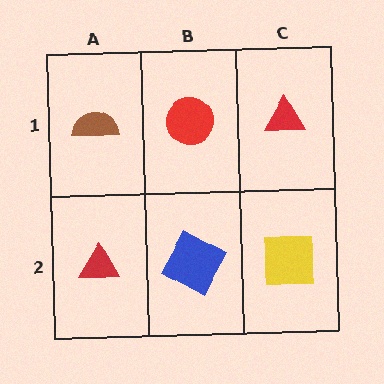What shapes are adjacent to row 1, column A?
A red triangle (row 2, column A), a red circle (row 1, column B).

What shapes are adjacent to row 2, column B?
A red circle (row 1, column B), a red triangle (row 2, column A), a yellow square (row 2, column C).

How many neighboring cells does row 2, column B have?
3.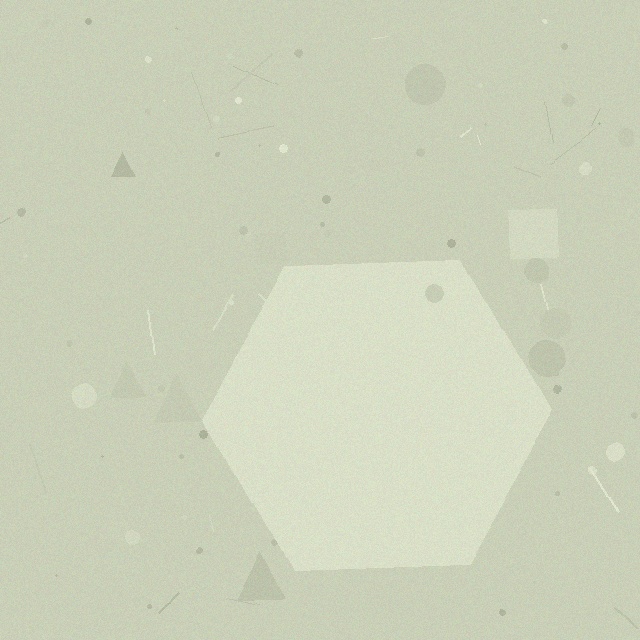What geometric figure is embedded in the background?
A hexagon is embedded in the background.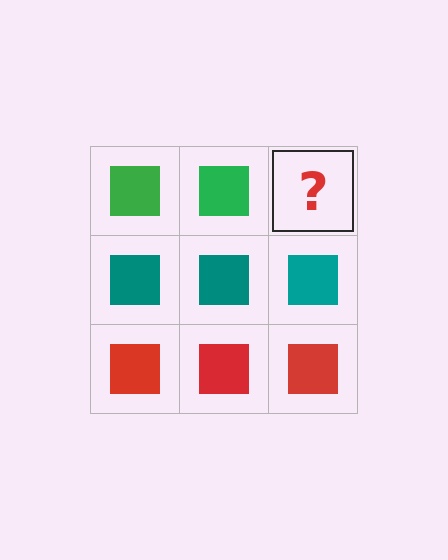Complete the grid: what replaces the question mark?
The question mark should be replaced with a green square.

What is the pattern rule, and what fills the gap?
The rule is that each row has a consistent color. The gap should be filled with a green square.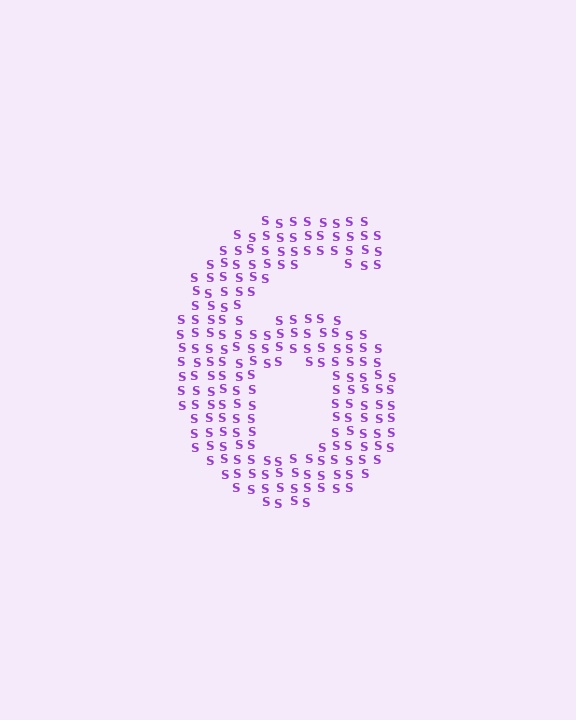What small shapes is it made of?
It is made of small letter S's.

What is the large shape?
The large shape is the digit 6.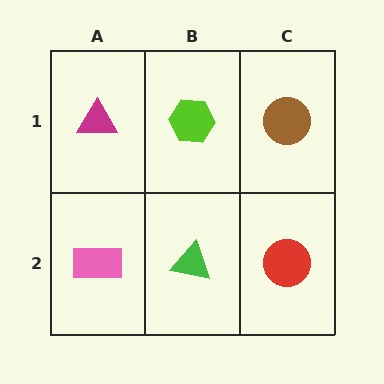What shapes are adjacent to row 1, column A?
A pink rectangle (row 2, column A), a lime hexagon (row 1, column B).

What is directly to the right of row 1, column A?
A lime hexagon.